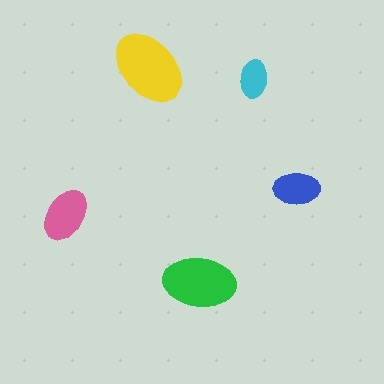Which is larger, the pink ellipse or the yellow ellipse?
The yellow one.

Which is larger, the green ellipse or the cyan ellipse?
The green one.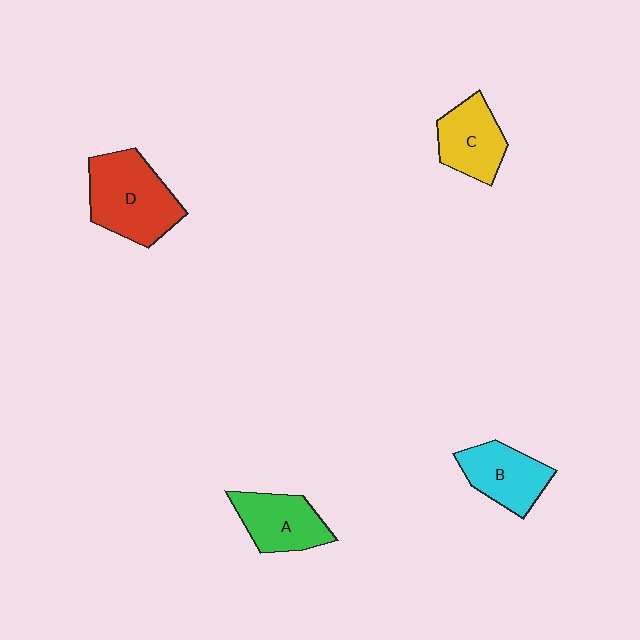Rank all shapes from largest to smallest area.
From largest to smallest: D (red), A (green), B (cyan), C (yellow).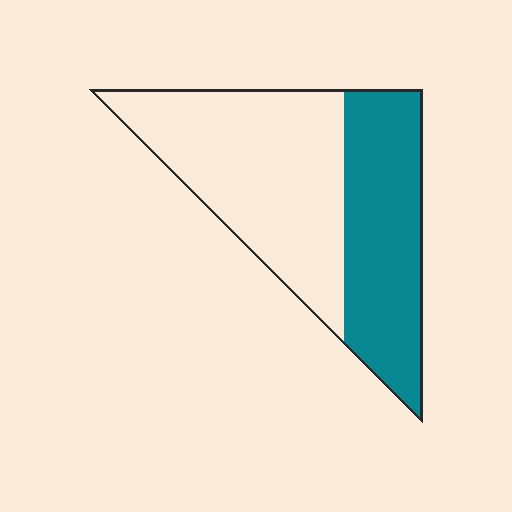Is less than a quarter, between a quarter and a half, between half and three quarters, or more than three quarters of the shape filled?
Between a quarter and a half.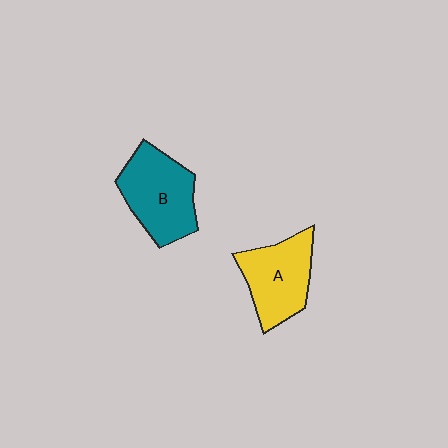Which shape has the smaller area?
Shape A (yellow).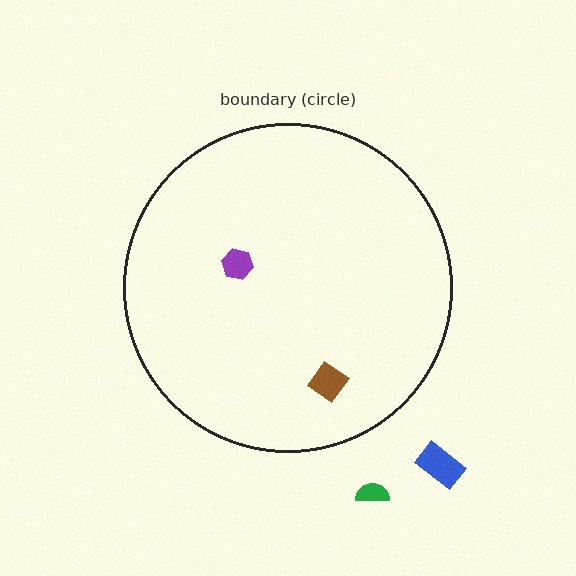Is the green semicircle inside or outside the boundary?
Outside.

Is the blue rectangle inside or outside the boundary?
Outside.